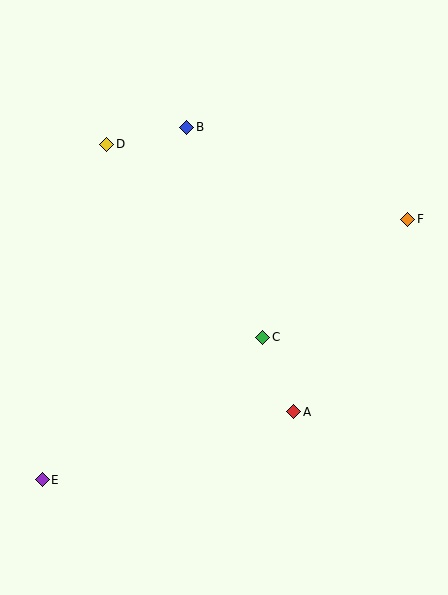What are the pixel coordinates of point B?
Point B is at (187, 127).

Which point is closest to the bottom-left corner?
Point E is closest to the bottom-left corner.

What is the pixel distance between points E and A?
The distance between E and A is 261 pixels.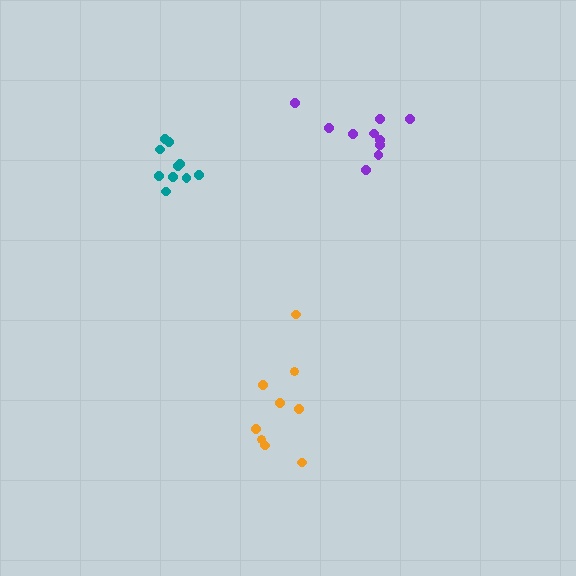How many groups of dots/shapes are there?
There are 3 groups.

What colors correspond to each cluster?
The clusters are colored: orange, teal, purple.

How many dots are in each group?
Group 1: 9 dots, Group 2: 10 dots, Group 3: 10 dots (29 total).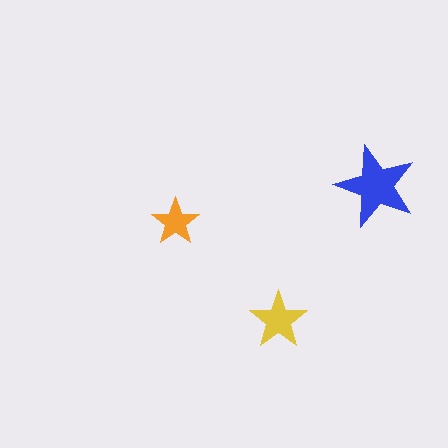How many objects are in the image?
There are 3 objects in the image.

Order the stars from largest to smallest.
the blue one, the yellow one, the orange one.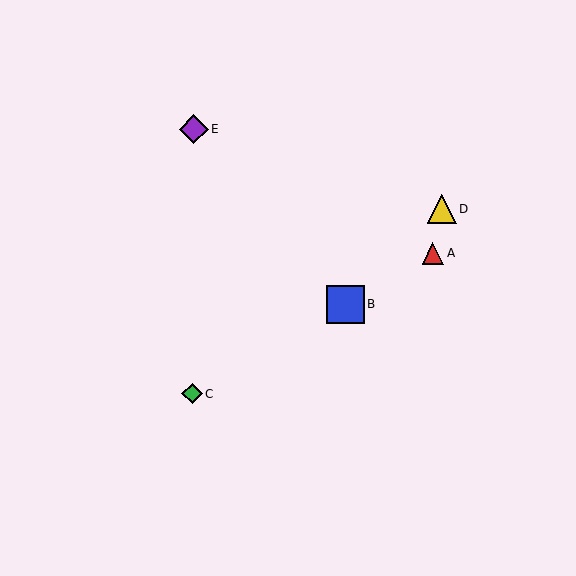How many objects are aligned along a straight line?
3 objects (A, B, C) are aligned along a straight line.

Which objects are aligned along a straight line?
Objects A, B, C are aligned along a straight line.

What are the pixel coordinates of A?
Object A is at (433, 253).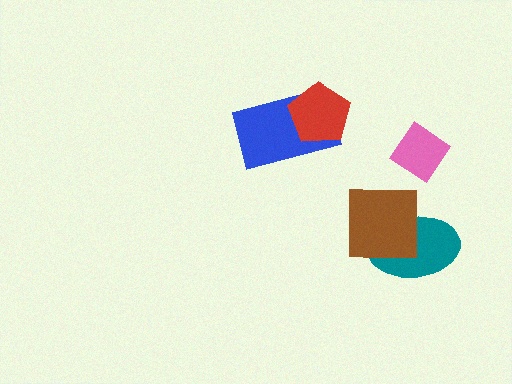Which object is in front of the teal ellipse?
The brown square is in front of the teal ellipse.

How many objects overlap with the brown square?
1 object overlaps with the brown square.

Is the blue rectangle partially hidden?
Yes, it is partially covered by another shape.